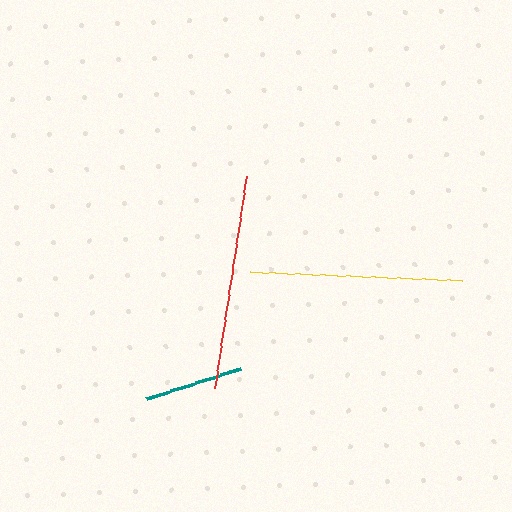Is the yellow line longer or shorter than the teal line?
The yellow line is longer than the teal line.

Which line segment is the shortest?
The teal line is the shortest at approximately 100 pixels.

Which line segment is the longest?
The red line is the longest at approximately 213 pixels.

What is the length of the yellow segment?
The yellow segment is approximately 213 pixels long.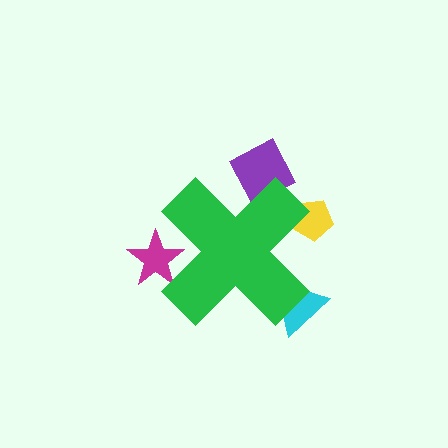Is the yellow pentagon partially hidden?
Yes, the yellow pentagon is partially hidden behind the green cross.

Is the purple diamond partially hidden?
Yes, the purple diamond is partially hidden behind the green cross.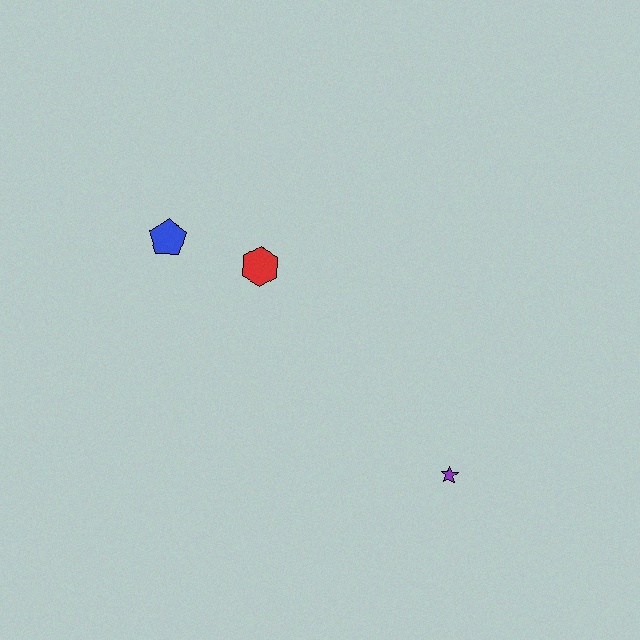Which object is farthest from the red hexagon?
The purple star is farthest from the red hexagon.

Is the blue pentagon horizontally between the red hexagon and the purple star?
No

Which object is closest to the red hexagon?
The blue pentagon is closest to the red hexagon.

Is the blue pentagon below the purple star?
No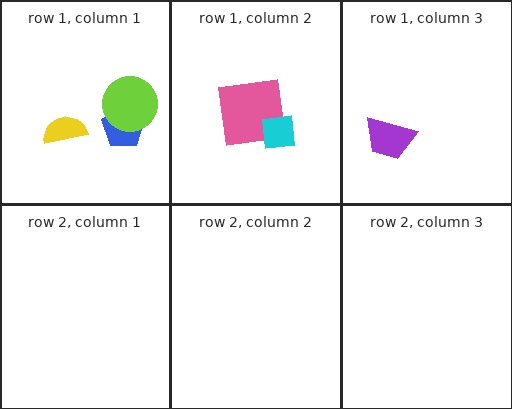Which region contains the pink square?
The row 1, column 2 region.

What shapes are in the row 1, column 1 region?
The yellow semicircle, the blue pentagon, the lime circle.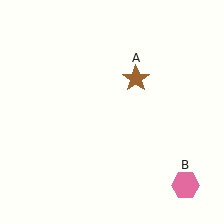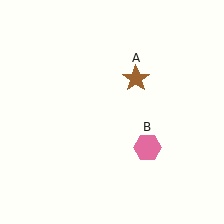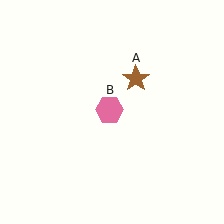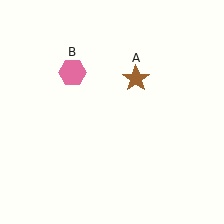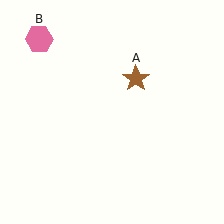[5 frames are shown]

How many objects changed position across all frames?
1 object changed position: pink hexagon (object B).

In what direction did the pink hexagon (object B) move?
The pink hexagon (object B) moved up and to the left.